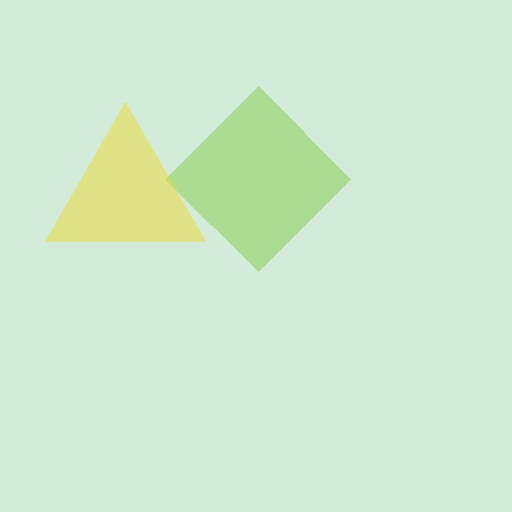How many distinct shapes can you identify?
There are 2 distinct shapes: a lime diamond, a yellow triangle.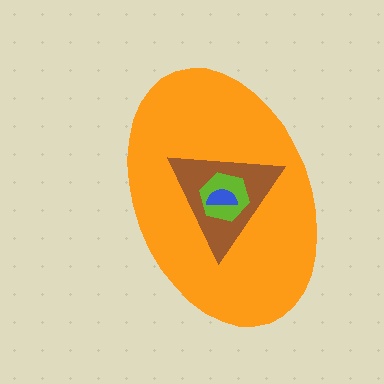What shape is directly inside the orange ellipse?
The brown triangle.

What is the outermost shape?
The orange ellipse.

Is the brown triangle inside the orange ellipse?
Yes.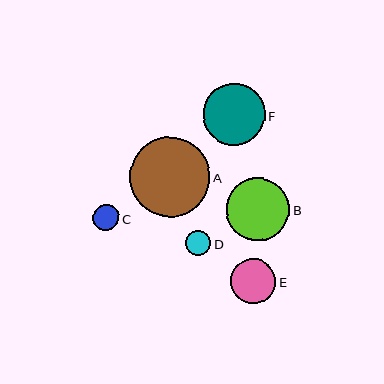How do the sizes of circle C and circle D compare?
Circle C and circle D are approximately the same size.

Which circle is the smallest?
Circle D is the smallest with a size of approximately 26 pixels.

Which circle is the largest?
Circle A is the largest with a size of approximately 80 pixels.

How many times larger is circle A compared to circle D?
Circle A is approximately 3.1 times the size of circle D.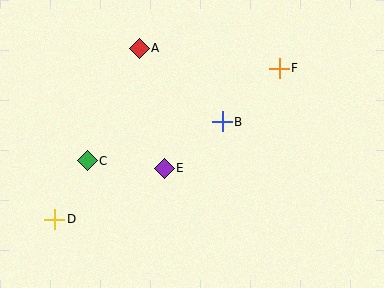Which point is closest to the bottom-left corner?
Point D is closest to the bottom-left corner.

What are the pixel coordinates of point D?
Point D is at (55, 219).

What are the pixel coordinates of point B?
Point B is at (222, 122).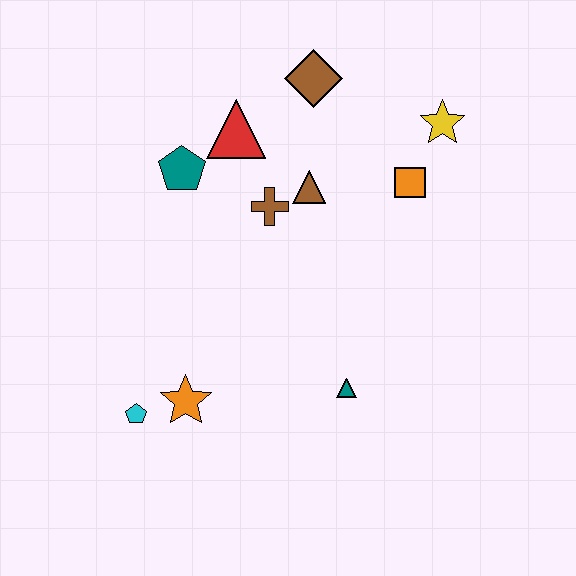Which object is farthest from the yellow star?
The cyan pentagon is farthest from the yellow star.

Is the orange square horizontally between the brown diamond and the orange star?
No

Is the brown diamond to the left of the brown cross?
No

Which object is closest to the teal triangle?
The orange star is closest to the teal triangle.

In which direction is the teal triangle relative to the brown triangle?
The teal triangle is below the brown triangle.